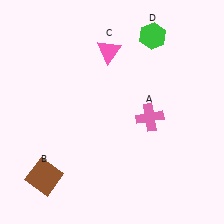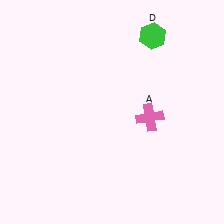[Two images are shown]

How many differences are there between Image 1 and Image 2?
There are 2 differences between the two images.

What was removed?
The brown square (B), the pink triangle (C) were removed in Image 2.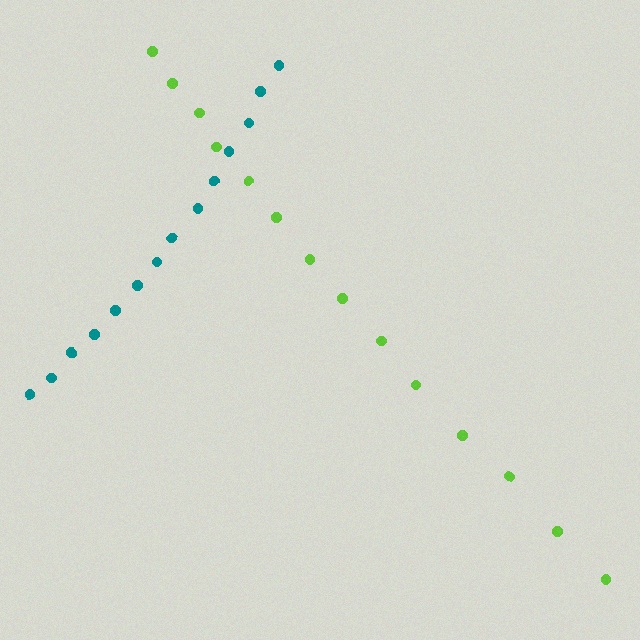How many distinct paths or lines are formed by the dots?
There are 2 distinct paths.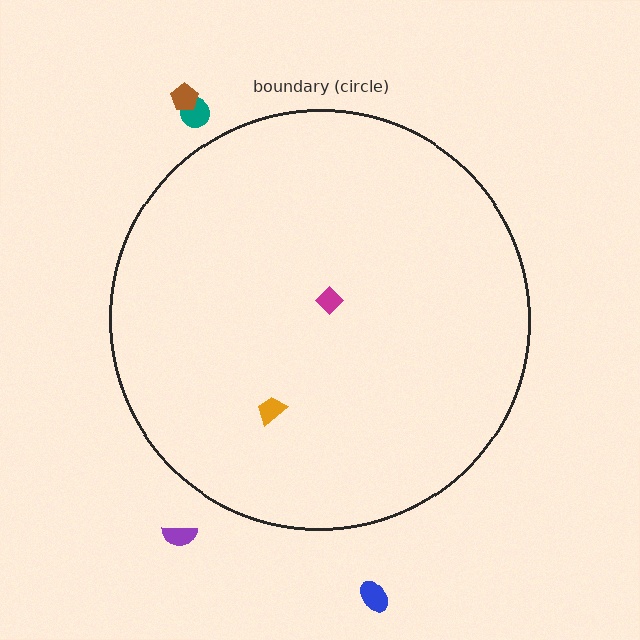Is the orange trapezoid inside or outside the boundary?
Inside.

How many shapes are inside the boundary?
2 inside, 4 outside.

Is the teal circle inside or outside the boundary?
Outside.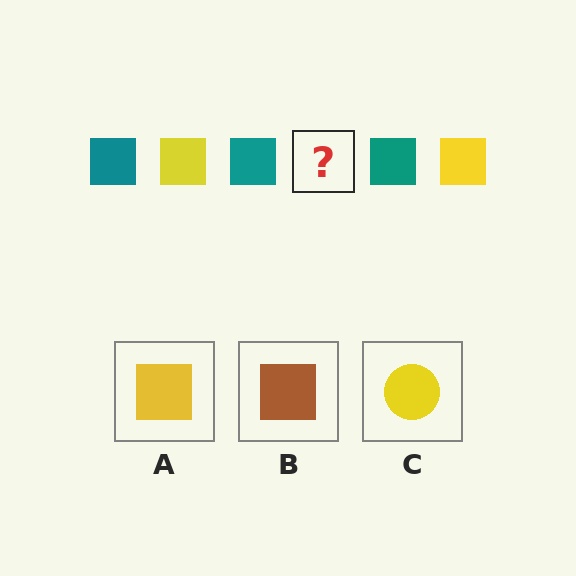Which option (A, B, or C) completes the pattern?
A.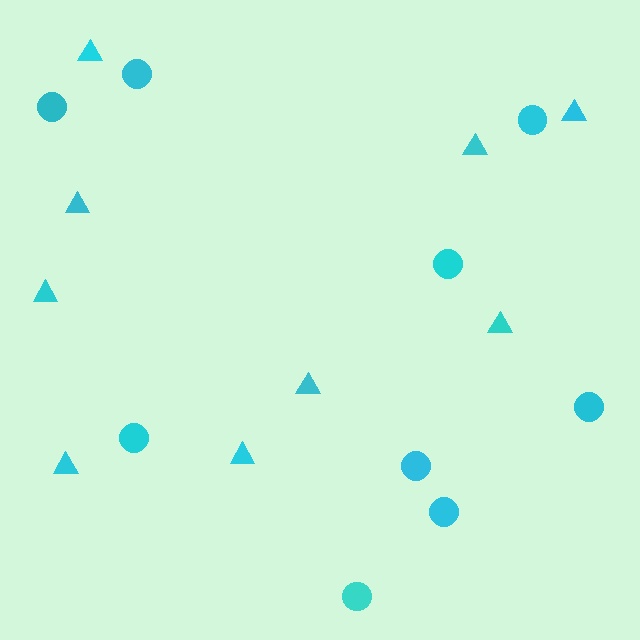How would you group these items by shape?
There are 2 groups: one group of triangles (9) and one group of circles (9).